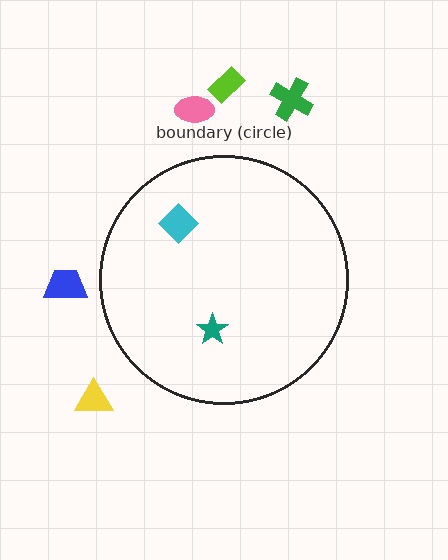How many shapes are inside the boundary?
2 inside, 5 outside.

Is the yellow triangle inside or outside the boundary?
Outside.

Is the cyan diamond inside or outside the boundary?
Inside.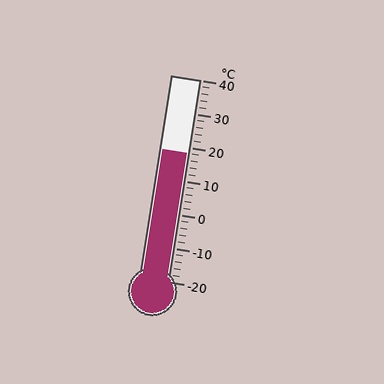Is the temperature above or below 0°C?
The temperature is above 0°C.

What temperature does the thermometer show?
The thermometer shows approximately 18°C.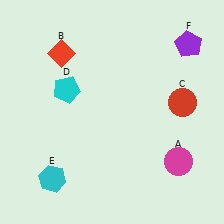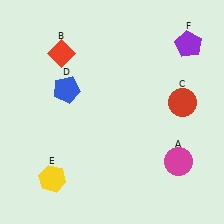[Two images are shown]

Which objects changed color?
D changed from cyan to blue. E changed from cyan to yellow.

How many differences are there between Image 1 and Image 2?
There are 2 differences between the two images.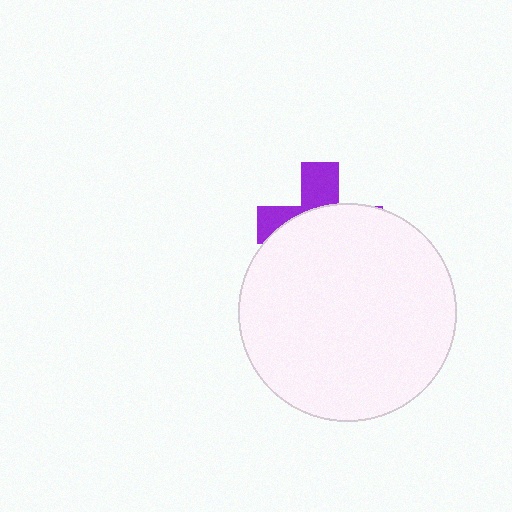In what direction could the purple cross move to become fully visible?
The purple cross could move up. That would shift it out from behind the white circle entirely.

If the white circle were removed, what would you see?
You would see the complete purple cross.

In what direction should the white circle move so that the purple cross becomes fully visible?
The white circle should move down. That is the shortest direction to clear the overlap and leave the purple cross fully visible.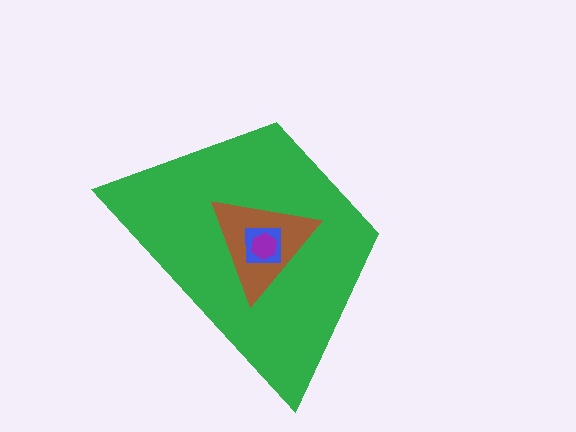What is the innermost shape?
The purple hexagon.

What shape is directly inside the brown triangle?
The blue square.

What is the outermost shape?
The green trapezoid.